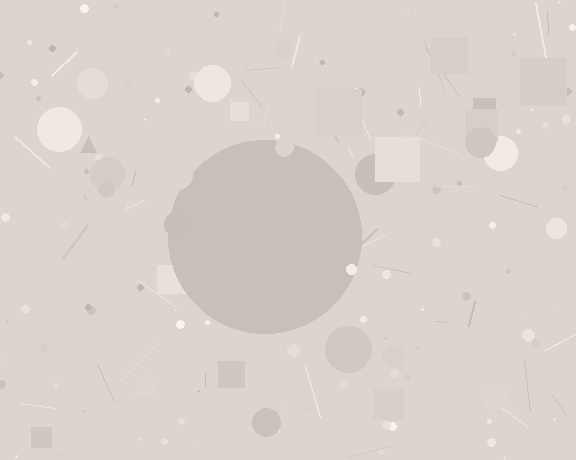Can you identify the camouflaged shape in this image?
The camouflaged shape is a circle.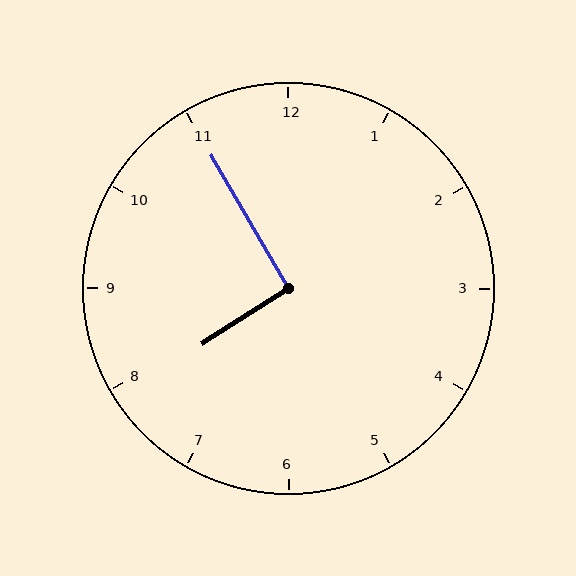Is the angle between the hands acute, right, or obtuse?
It is right.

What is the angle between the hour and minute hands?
Approximately 92 degrees.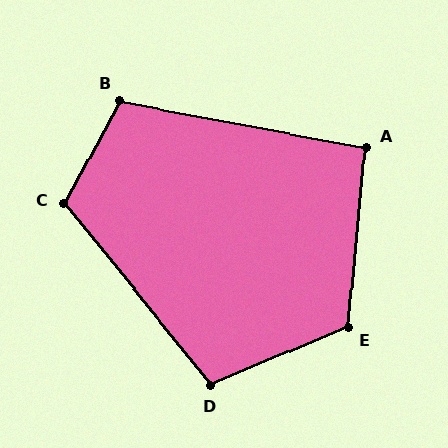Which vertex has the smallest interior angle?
A, at approximately 95 degrees.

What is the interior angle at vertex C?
Approximately 113 degrees (obtuse).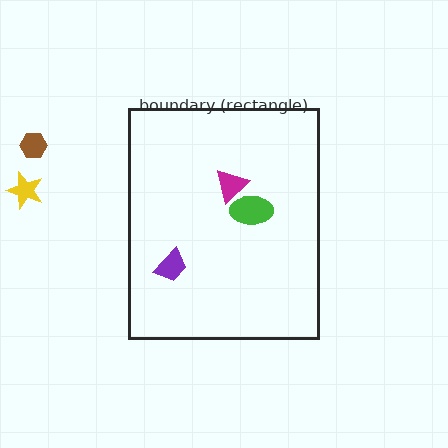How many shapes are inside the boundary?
3 inside, 2 outside.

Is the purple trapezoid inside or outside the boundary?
Inside.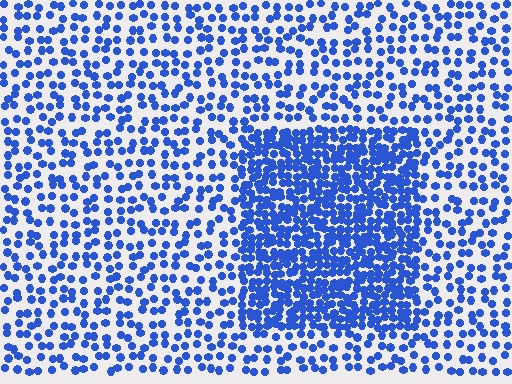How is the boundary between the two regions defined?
The boundary is defined by a change in element density (approximately 2.3x ratio). All elements are the same color, size, and shape.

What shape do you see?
I see a rectangle.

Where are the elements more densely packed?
The elements are more densely packed inside the rectangle boundary.